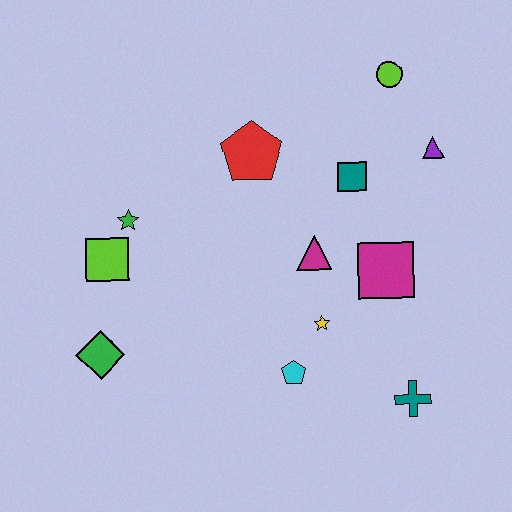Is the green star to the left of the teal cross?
Yes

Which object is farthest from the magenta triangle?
The green diamond is farthest from the magenta triangle.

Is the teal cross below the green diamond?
Yes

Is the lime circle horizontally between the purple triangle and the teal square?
Yes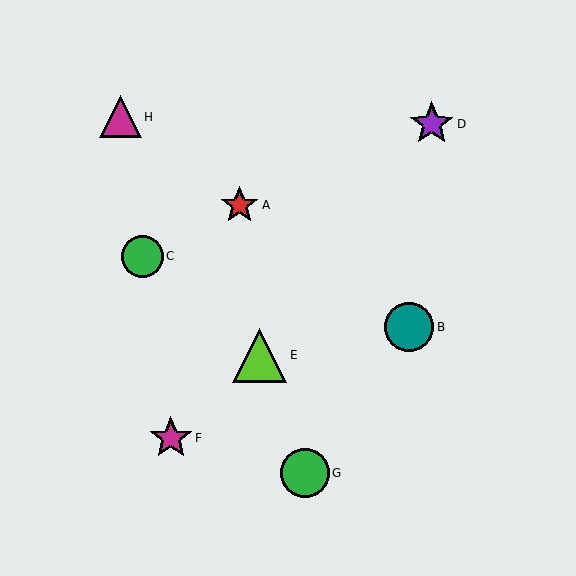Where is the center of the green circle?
The center of the green circle is at (142, 256).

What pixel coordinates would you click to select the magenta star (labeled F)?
Click at (171, 438) to select the magenta star F.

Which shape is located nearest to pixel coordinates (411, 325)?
The teal circle (labeled B) at (409, 327) is nearest to that location.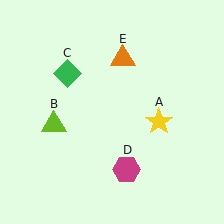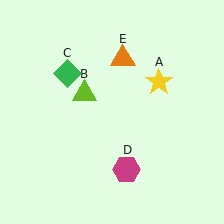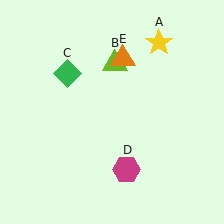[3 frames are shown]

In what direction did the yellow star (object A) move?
The yellow star (object A) moved up.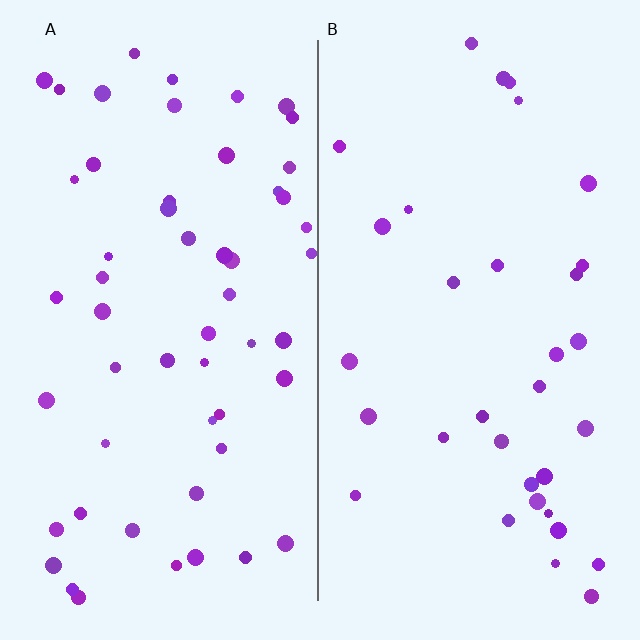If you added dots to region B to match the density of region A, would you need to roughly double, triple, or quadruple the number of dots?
Approximately double.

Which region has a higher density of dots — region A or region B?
A (the left).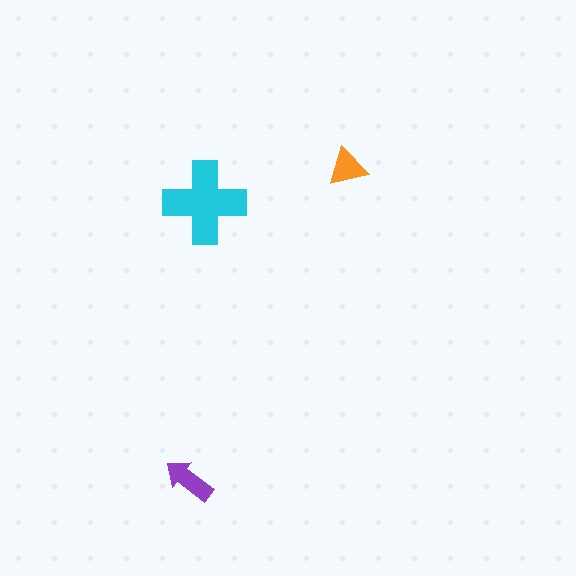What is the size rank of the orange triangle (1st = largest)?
3rd.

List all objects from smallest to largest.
The orange triangle, the purple arrow, the cyan cross.